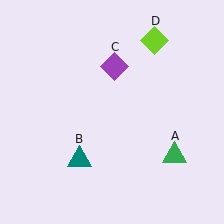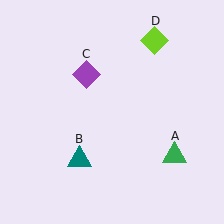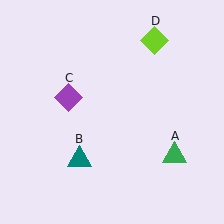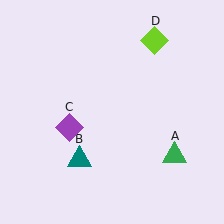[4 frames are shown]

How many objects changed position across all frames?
1 object changed position: purple diamond (object C).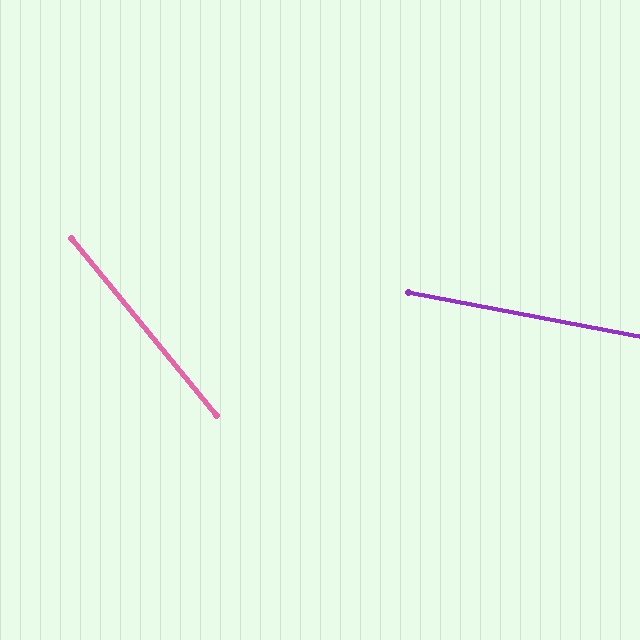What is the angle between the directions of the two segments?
Approximately 40 degrees.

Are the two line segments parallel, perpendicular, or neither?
Neither parallel nor perpendicular — they differ by about 40°.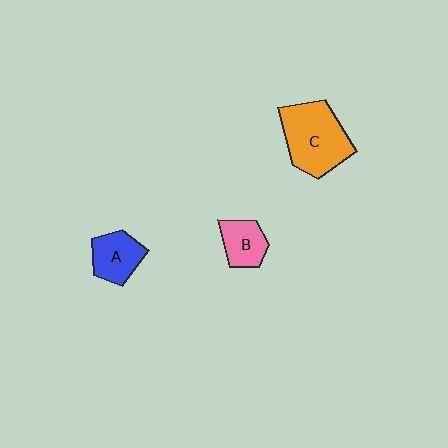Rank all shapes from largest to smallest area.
From largest to smallest: C (orange), A (blue), B (pink).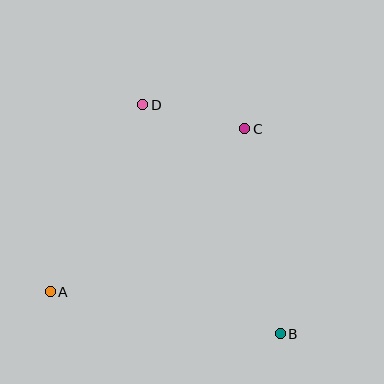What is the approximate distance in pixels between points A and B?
The distance between A and B is approximately 234 pixels.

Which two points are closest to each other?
Points C and D are closest to each other.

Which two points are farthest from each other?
Points B and D are farthest from each other.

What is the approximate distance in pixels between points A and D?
The distance between A and D is approximately 209 pixels.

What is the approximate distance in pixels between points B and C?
The distance between B and C is approximately 208 pixels.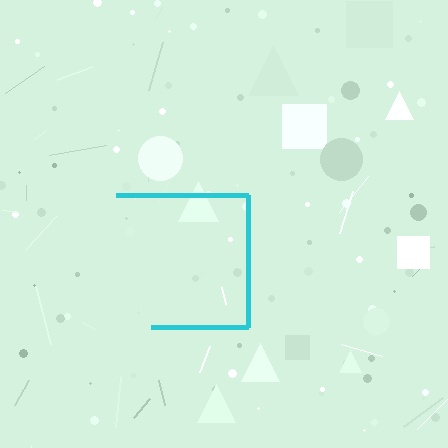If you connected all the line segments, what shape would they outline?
They would outline a square.